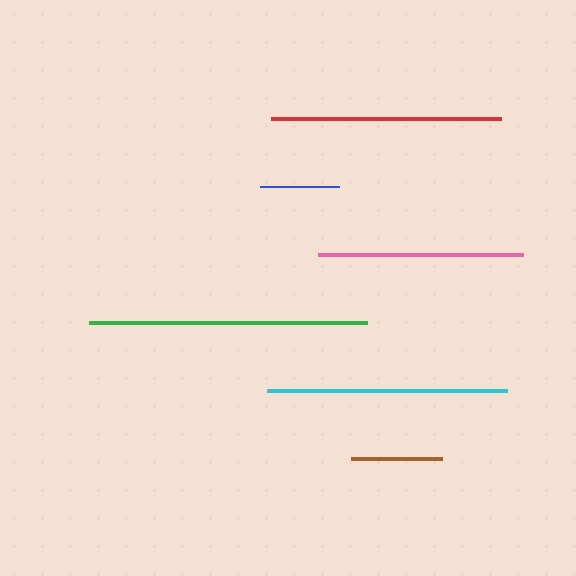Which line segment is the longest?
The green line is the longest at approximately 278 pixels.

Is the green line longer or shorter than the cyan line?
The green line is longer than the cyan line.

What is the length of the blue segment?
The blue segment is approximately 80 pixels long.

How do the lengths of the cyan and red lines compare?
The cyan and red lines are approximately the same length.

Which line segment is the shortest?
The blue line is the shortest at approximately 80 pixels.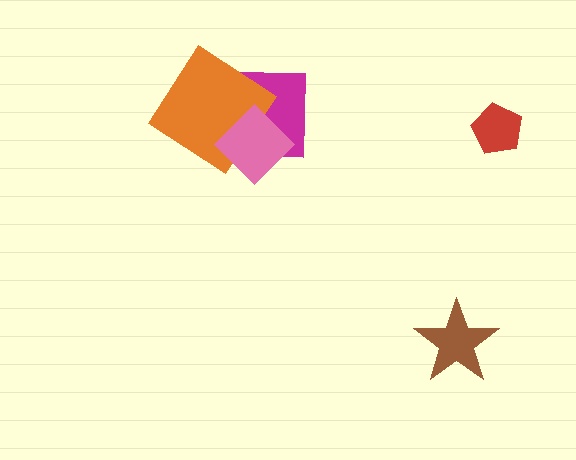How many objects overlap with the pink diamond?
2 objects overlap with the pink diamond.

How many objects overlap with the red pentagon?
0 objects overlap with the red pentagon.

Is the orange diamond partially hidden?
Yes, it is partially covered by another shape.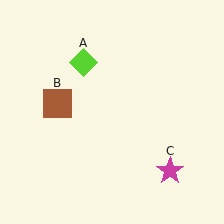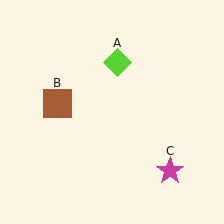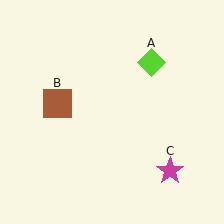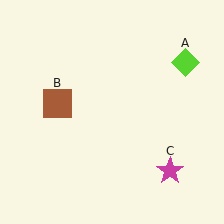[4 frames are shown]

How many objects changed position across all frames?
1 object changed position: lime diamond (object A).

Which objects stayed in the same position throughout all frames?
Brown square (object B) and magenta star (object C) remained stationary.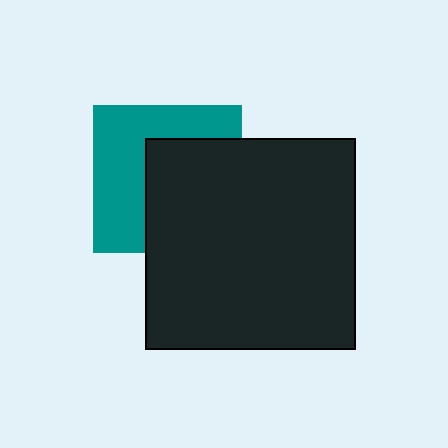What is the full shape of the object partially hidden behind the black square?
The partially hidden object is a teal square.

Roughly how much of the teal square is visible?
About half of it is visible (roughly 49%).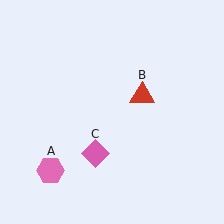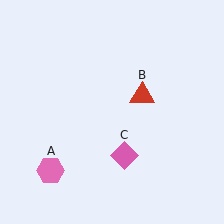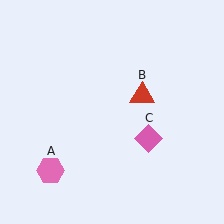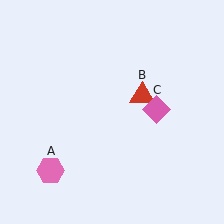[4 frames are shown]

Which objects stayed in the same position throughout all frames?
Pink hexagon (object A) and red triangle (object B) remained stationary.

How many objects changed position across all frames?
1 object changed position: pink diamond (object C).